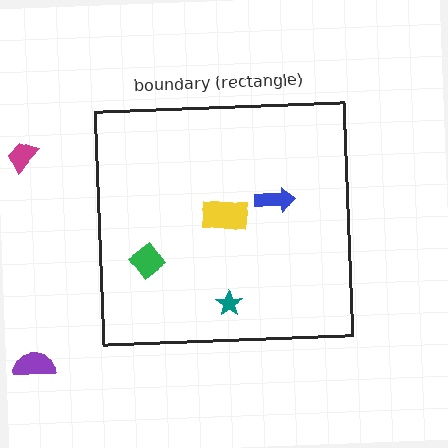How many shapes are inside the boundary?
4 inside, 2 outside.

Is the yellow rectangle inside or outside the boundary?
Inside.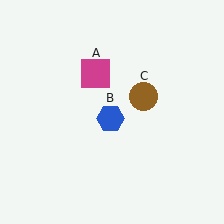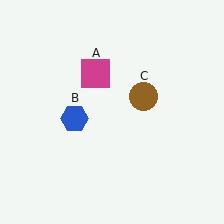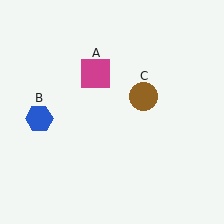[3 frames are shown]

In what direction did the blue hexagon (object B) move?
The blue hexagon (object B) moved left.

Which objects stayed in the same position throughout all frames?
Magenta square (object A) and brown circle (object C) remained stationary.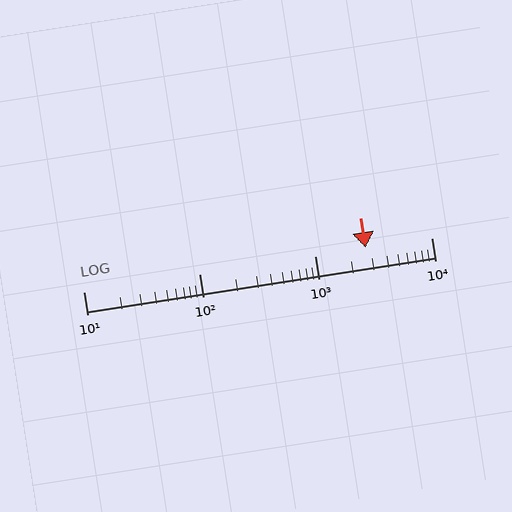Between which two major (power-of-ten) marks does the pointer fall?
The pointer is between 1000 and 10000.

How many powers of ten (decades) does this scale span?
The scale spans 3 decades, from 10 to 10000.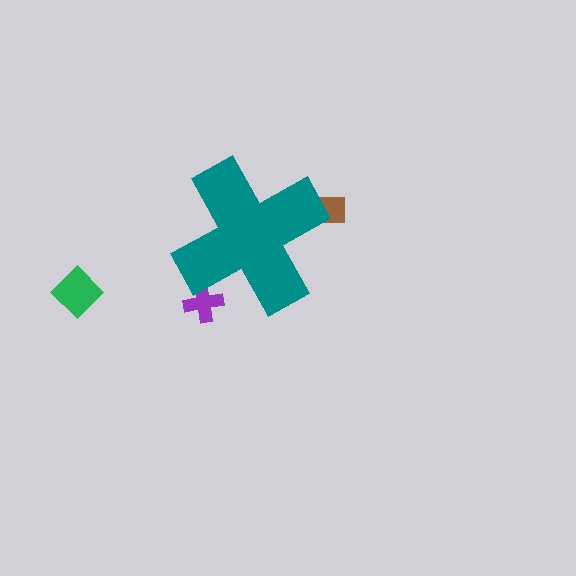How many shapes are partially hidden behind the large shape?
2 shapes are partially hidden.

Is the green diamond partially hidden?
No, the green diamond is fully visible.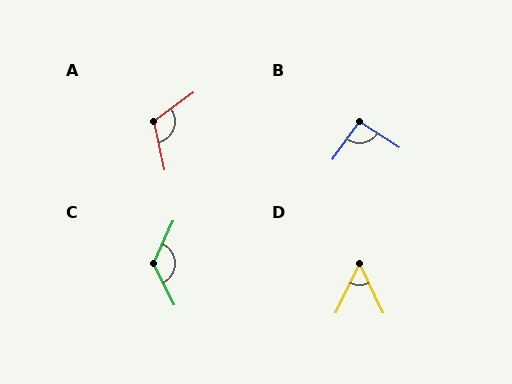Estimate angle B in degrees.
Approximately 93 degrees.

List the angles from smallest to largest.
D (51°), B (93°), A (114°), C (128°).